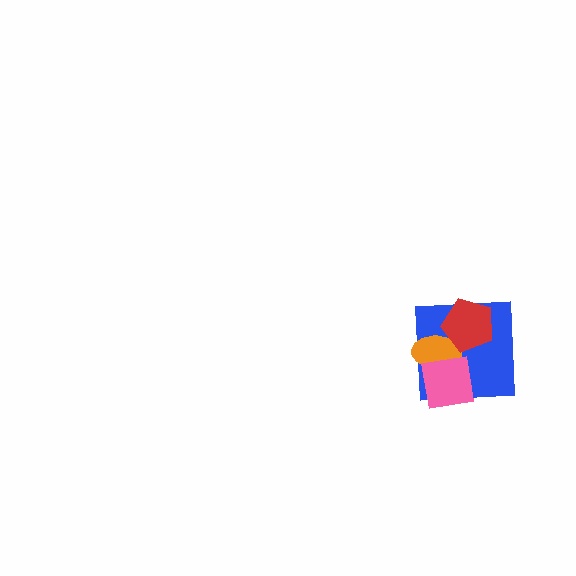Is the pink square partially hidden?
No, no other shape covers it.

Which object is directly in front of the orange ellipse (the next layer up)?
The pink square is directly in front of the orange ellipse.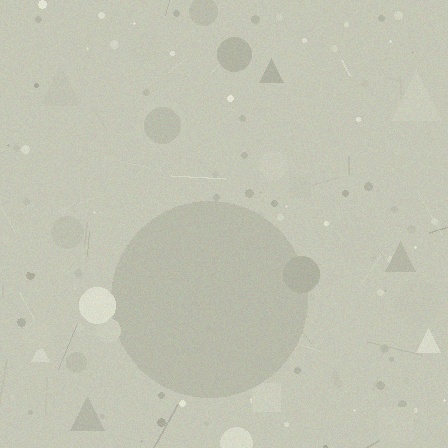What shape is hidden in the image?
A circle is hidden in the image.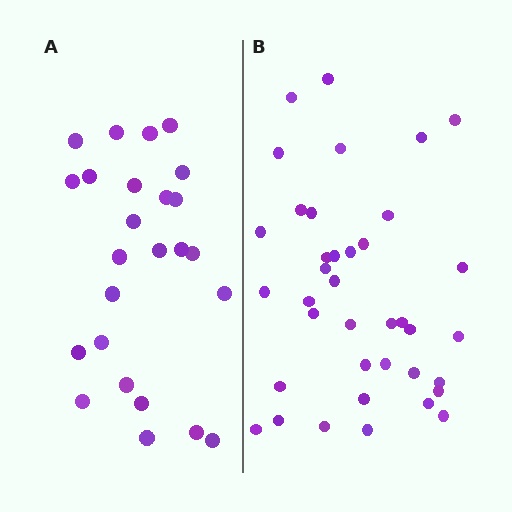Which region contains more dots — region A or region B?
Region B (the right region) has more dots.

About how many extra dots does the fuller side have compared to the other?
Region B has approximately 15 more dots than region A.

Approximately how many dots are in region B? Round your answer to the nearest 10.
About 40 dots. (The exact count is 38, which rounds to 40.)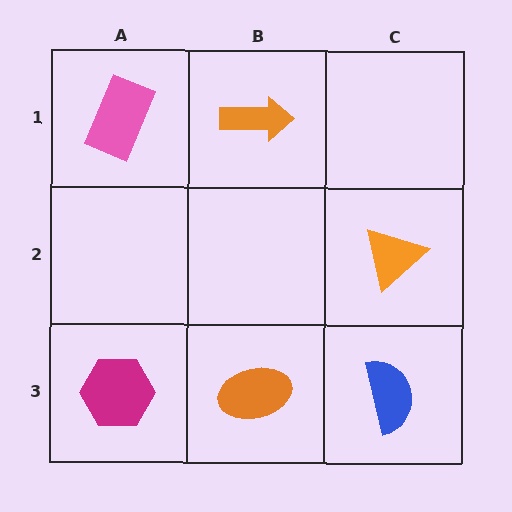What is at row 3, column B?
An orange ellipse.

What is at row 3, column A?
A magenta hexagon.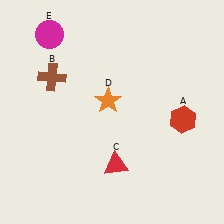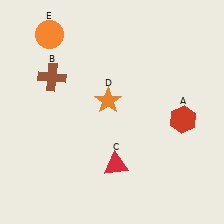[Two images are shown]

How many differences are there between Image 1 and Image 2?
There is 1 difference between the two images.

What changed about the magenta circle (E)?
In Image 1, E is magenta. In Image 2, it changed to orange.